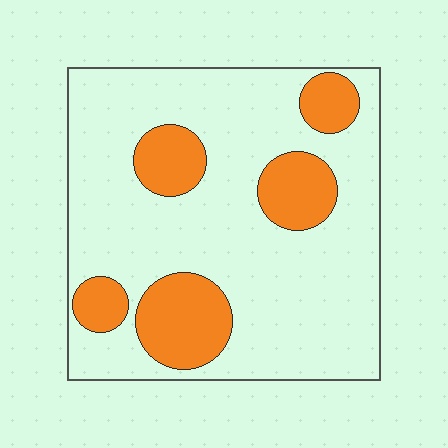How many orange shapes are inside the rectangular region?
5.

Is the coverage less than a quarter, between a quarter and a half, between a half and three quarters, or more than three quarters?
Less than a quarter.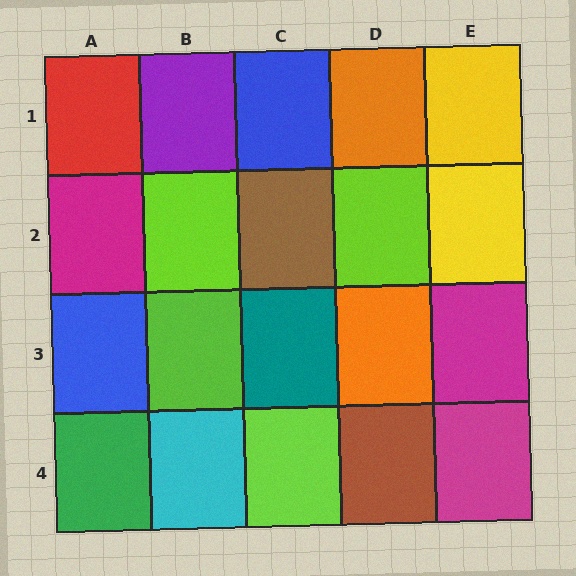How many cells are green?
1 cell is green.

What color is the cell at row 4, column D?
Brown.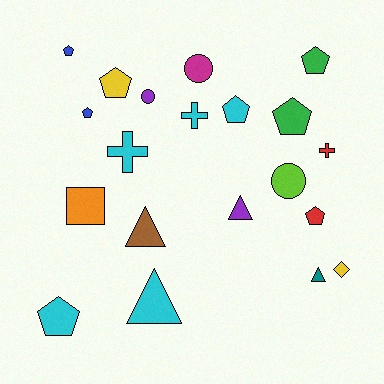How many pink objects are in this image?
There are no pink objects.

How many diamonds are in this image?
There is 1 diamond.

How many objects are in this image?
There are 20 objects.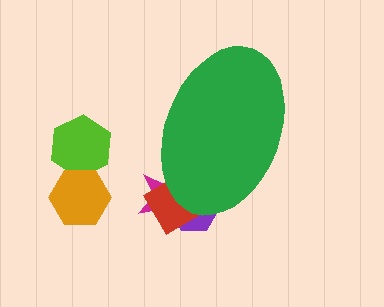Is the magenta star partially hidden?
Yes, the magenta star is partially hidden behind the green ellipse.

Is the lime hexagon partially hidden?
No, the lime hexagon is fully visible.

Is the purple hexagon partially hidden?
Yes, the purple hexagon is partially hidden behind the green ellipse.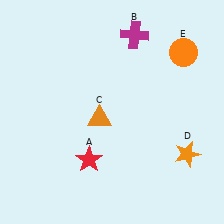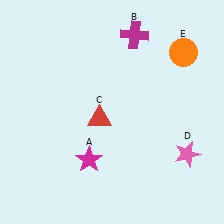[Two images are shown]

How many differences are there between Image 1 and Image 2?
There are 3 differences between the two images.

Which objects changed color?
A changed from red to magenta. C changed from orange to red. D changed from orange to pink.